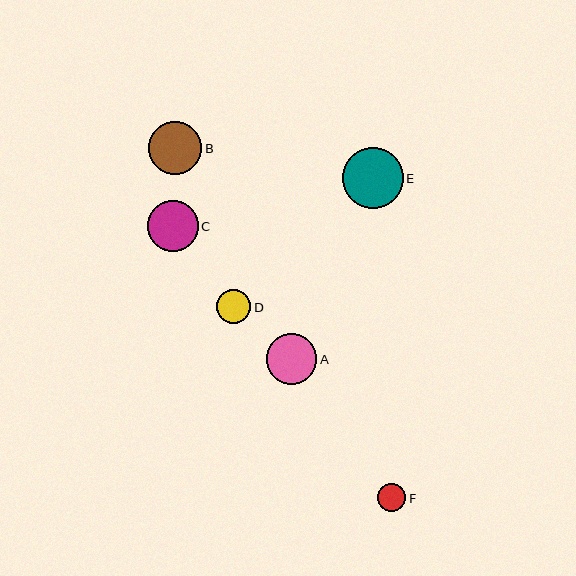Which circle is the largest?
Circle E is the largest with a size of approximately 61 pixels.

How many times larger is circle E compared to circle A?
Circle E is approximately 1.2 times the size of circle A.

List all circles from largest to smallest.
From largest to smallest: E, B, A, C, D, F.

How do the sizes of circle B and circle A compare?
Circle B and circle A are approximately the same size.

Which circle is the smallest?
Circle F is the smallest with a size of approximately 28 pixels.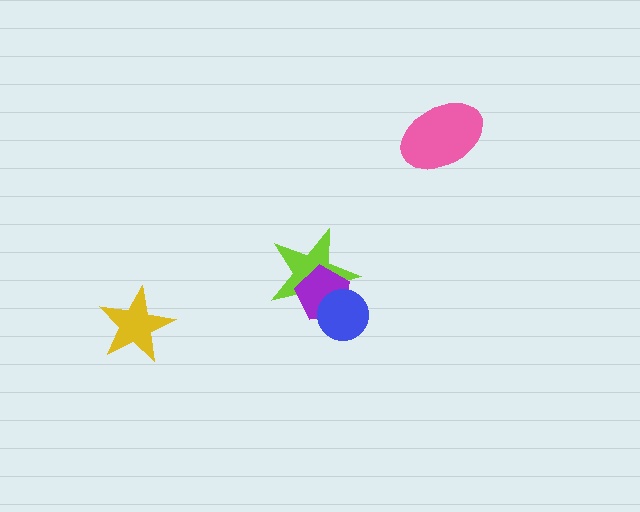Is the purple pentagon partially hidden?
Yes, it is partially covered by another shape.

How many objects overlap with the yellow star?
0 objects overlap with the yellow star.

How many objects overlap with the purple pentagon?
2 objects overlap with the purple pentagon.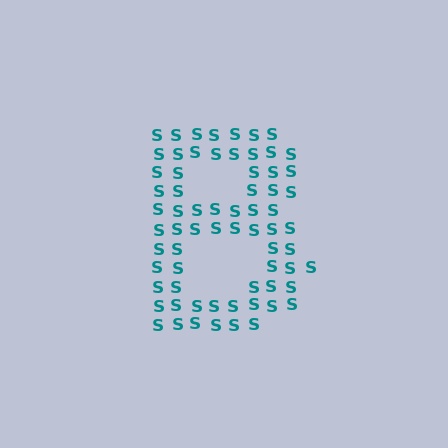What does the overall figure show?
The overall figure shows the letter B.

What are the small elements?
The small elements are letter S's.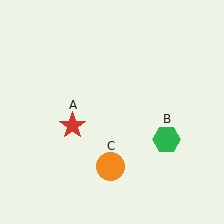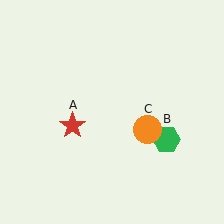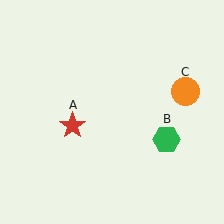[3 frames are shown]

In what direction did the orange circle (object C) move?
The orange circle (object C) moved up and to the right.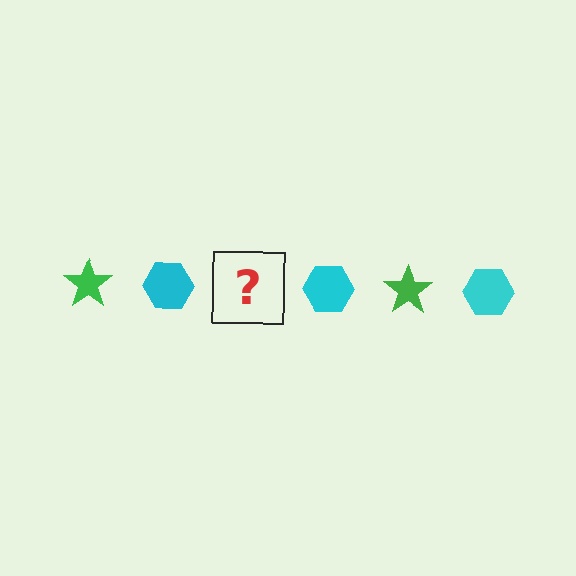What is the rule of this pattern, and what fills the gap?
The rule is that the pattern alternates between green star and cyan hexagon. The gap should be filled with a green star.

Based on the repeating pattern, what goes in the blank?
The blank should be a green star.